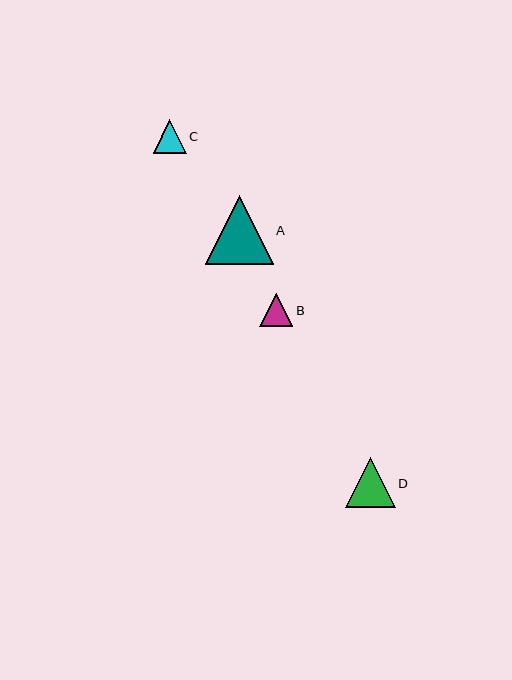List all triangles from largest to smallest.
From largest to smallest: A, D, C, B.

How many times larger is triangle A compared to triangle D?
Triangle A is approximately 1.4 times the size of triangle D.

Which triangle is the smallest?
Triangle B is the smallest with a size of approximately 33 pixels.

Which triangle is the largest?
Triangle A is the largest with a size of approximately 68 pixels.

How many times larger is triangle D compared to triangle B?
Triangle D is approximately 1.5 times the size of triangle B.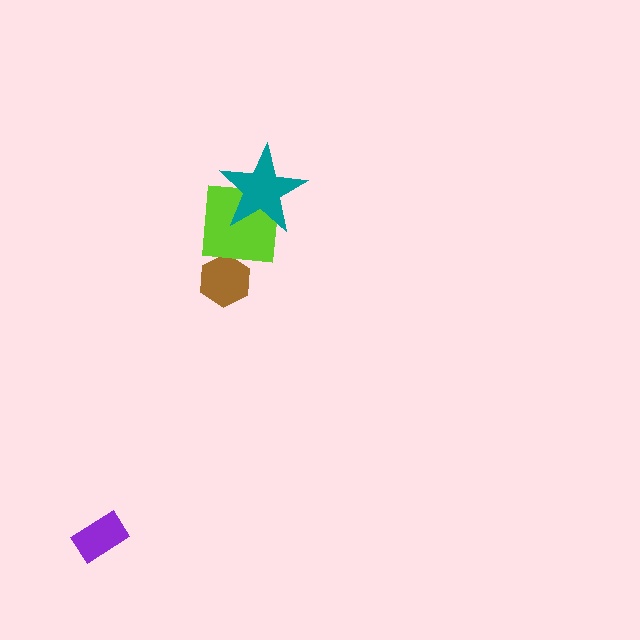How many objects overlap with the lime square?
2 objects overlap with the lime square.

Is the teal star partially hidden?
No, no other shape covers it.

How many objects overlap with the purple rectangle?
0 objects overlap with the purple rectangle.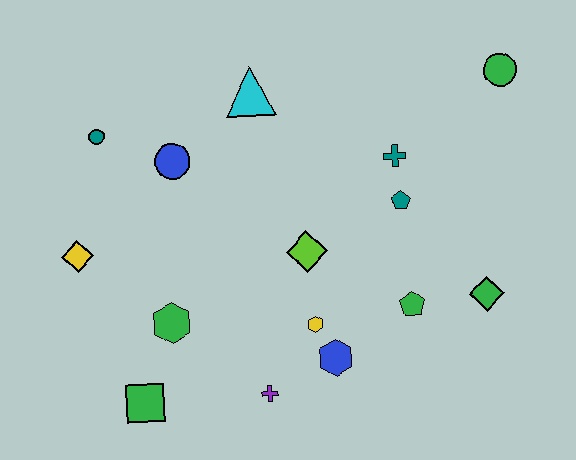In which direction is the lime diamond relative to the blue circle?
The lime diamond is to the right of the blue circle.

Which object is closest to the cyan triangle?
The blue circle is closest to the cyan triangle.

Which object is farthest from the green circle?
The green square is farthest from the green circle.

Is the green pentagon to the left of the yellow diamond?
No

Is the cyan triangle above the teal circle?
Yes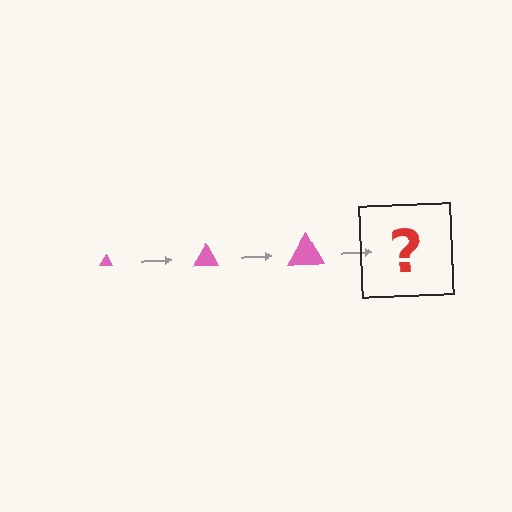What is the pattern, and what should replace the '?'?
The pattern is that the triangle gets progressively larger each step. The '?' should be a pink triangle, larger than the previous one.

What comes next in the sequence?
The next element should be a pink triangle, larger than the previous one.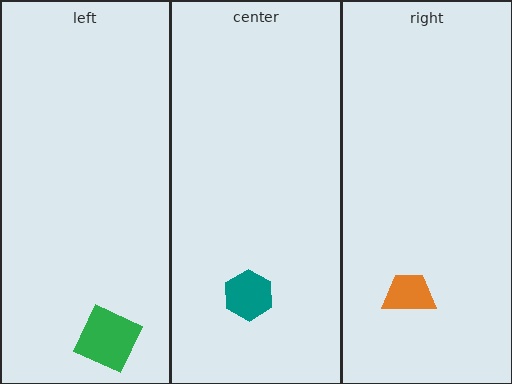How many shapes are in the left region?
1.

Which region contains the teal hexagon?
The center region.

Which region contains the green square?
The left region.